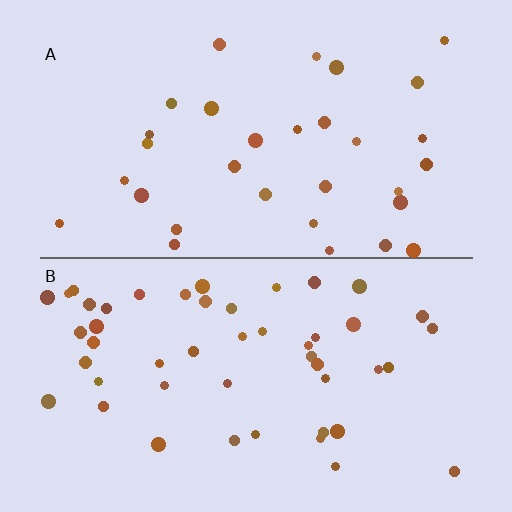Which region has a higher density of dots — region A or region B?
B (the bottom).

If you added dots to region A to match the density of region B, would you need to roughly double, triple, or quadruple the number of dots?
Approximately double.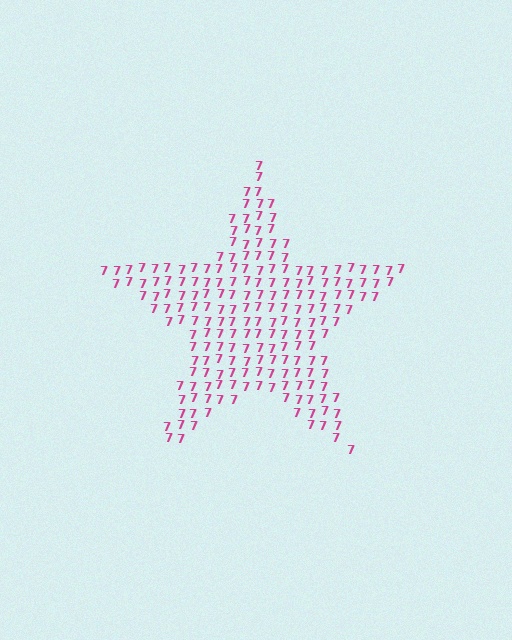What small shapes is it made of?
It is made of small digit 7's.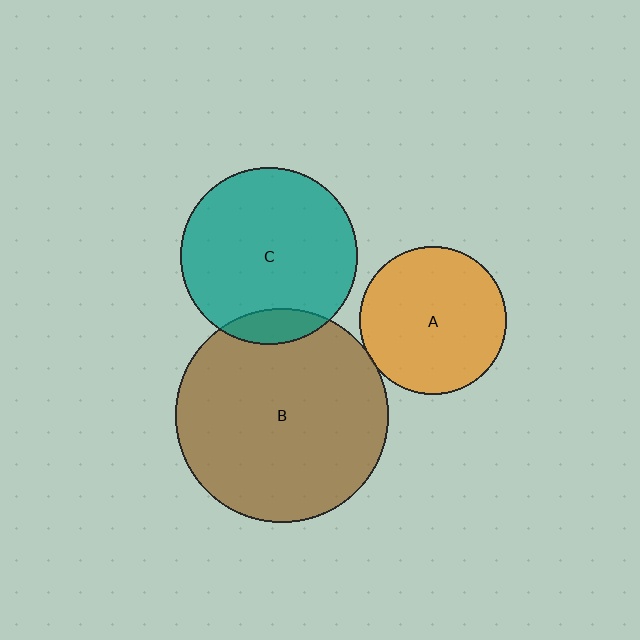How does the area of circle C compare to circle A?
Approximately 1.4 times.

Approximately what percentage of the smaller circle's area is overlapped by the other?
Approximately 10%.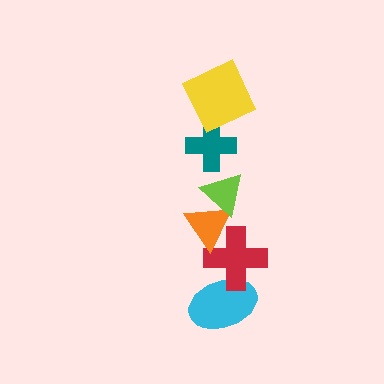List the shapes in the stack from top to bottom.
From top to bottom: the yellow square, the teal cross, the lime triangle, the orange triangle, the red cross, the cyan ellipse.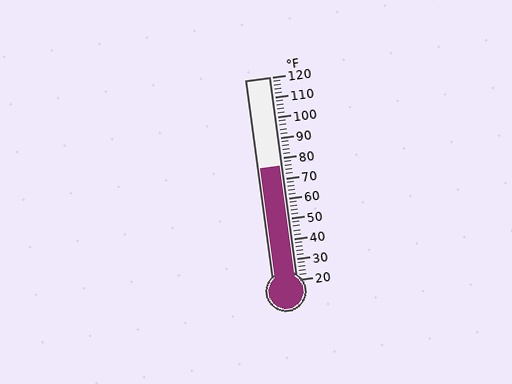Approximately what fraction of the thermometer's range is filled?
The thermometer is filled to approximately 55% of its range.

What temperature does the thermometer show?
The thermometer shows approximately 76°F.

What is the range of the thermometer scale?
The thermometer scale ranges from 20°F to 120°F.